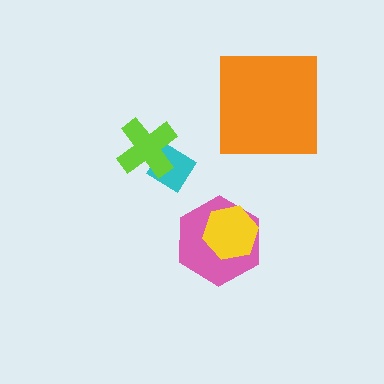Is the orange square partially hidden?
No, no other shape covers it.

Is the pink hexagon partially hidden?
Yes, it is partially covered by another shape.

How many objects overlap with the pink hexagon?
1 object overlaps with the pink hexagon.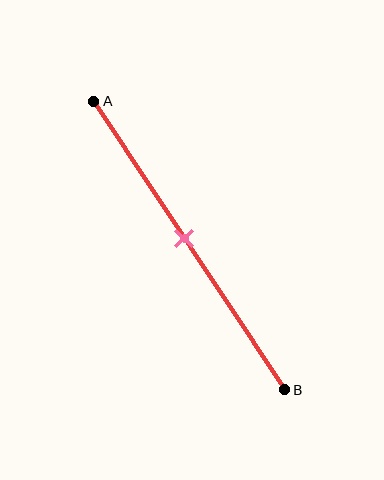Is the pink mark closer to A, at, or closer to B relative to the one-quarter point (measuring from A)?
The pink mark is closer to point B than the one-quarter point of segment AB.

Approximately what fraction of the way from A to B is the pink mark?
The pink mark is approximately 50% of the way from A to B.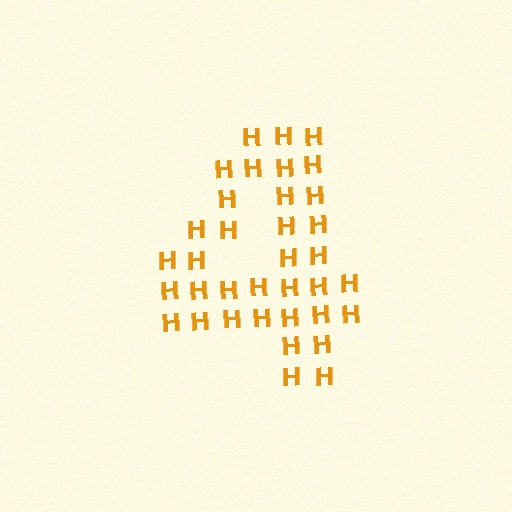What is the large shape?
The large shape is the digit 4.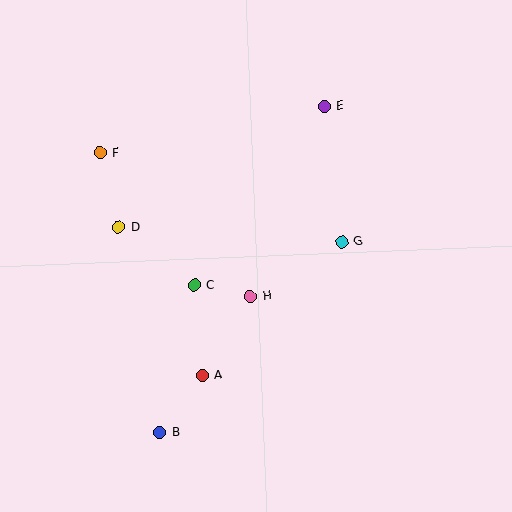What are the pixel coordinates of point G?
Point G is at (342, 242).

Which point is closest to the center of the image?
Point H at (250, 297) is closest to the center.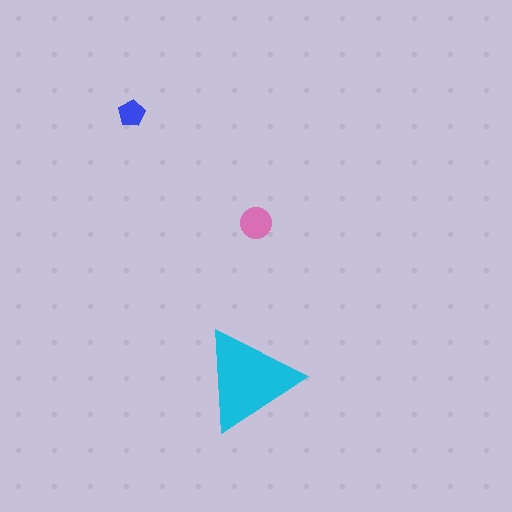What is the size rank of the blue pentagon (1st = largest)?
3rd.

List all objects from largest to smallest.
The cyan triangle, the pink circle, the blue pentagon.